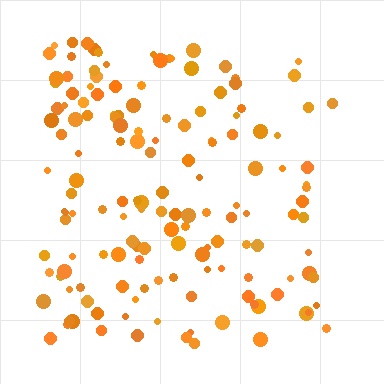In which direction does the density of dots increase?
From right to left, with the left side densest.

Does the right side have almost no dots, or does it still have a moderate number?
Still a moderate number, just noticeably fewer than the left.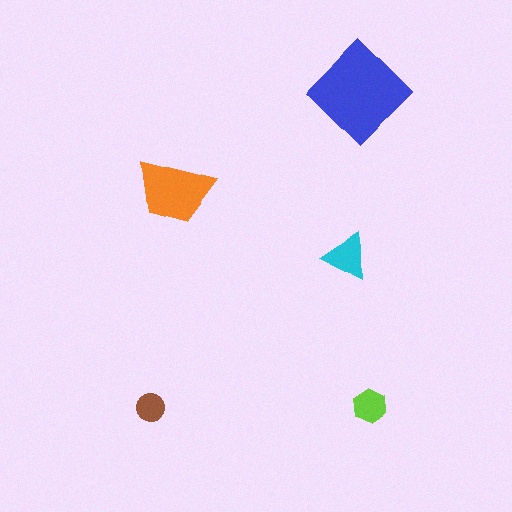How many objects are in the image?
There are 5 objects in the image.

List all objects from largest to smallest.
The blue diamond, the orange trapezoid, the cyan triangle, the lime hexagon, the brown circle.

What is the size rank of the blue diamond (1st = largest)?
1st.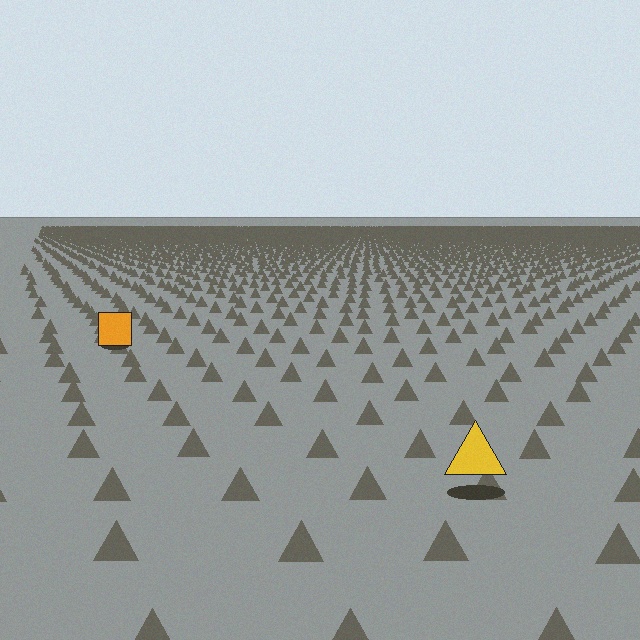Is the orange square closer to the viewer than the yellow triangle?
No. The yellow triangle is closer — you can tell from the texture gradient: the ground texture is coarser near it.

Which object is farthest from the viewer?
The orange square is farthest from the viewer. It appears smaller and the ground texture around it is denser.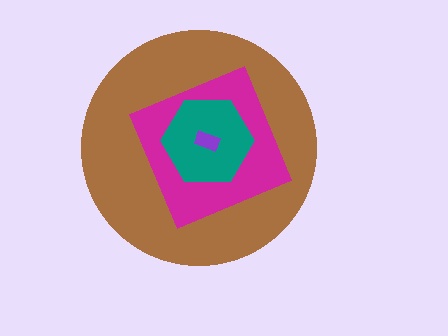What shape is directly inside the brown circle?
The magenta square.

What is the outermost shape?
The brown circle.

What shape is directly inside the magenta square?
The teal hexagon.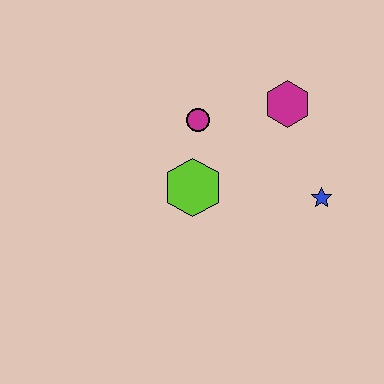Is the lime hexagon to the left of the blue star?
Yes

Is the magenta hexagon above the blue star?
Yes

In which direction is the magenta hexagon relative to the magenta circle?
The magenta hexagon is to the right of the magenta circle.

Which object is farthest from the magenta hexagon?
The lime hexagon is farthest from the magenta hexagon.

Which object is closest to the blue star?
The magenta hexagon is closest to the blue star.